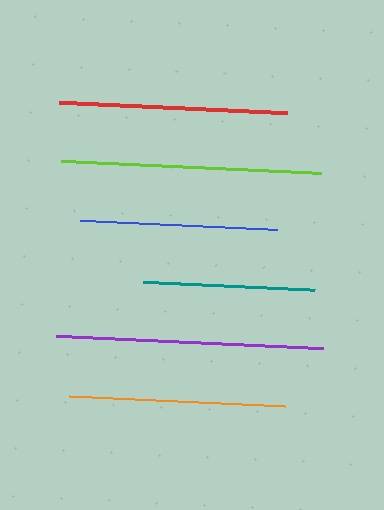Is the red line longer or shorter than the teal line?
The red line is longer than the teal line.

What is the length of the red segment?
The red segment is approximately 229 pixels long.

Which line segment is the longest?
The purple line is the longest at approximately 267 pixels.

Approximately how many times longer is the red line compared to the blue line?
The red line is approximately 1.2 times the length of the blue line.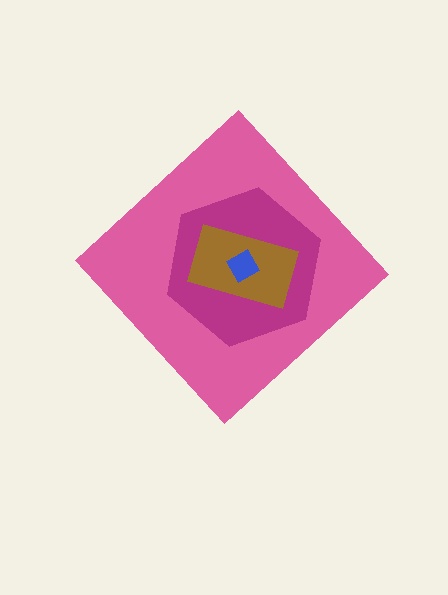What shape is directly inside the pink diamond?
The magenta hexagon.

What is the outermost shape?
The pink diamond.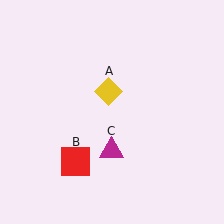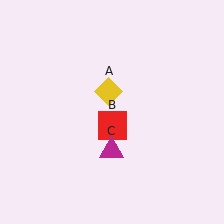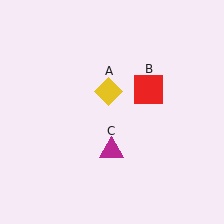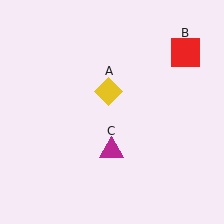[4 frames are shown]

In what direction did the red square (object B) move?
The red square (object B) moved up and to the right.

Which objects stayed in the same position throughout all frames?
Yellow diamond (object A) and magenta triangle (object C) remained stationary.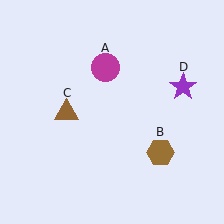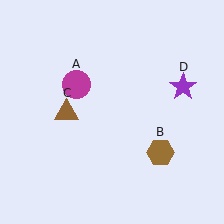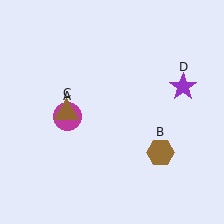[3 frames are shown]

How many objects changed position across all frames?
1 object changed position: magenta circle (object A).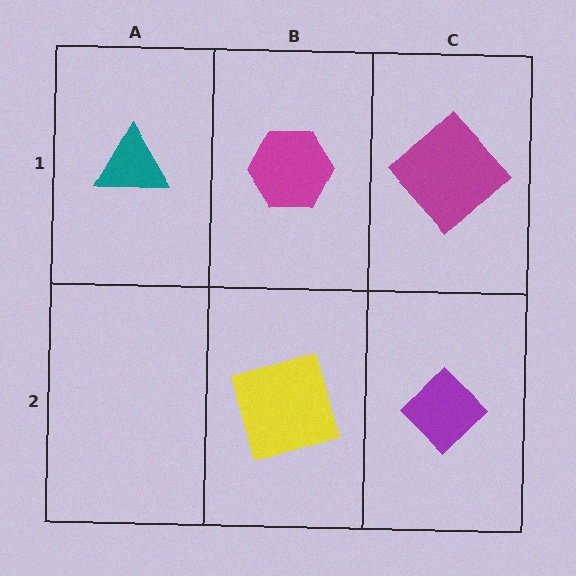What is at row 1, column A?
A teal triangle.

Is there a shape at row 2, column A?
No, that cell is empty.